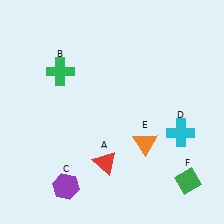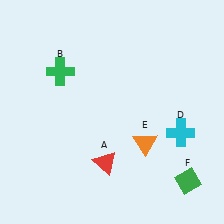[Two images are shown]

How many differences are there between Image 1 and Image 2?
There is 1 difference between the two images.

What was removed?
The purple hexagon (C) was removed in Image 2.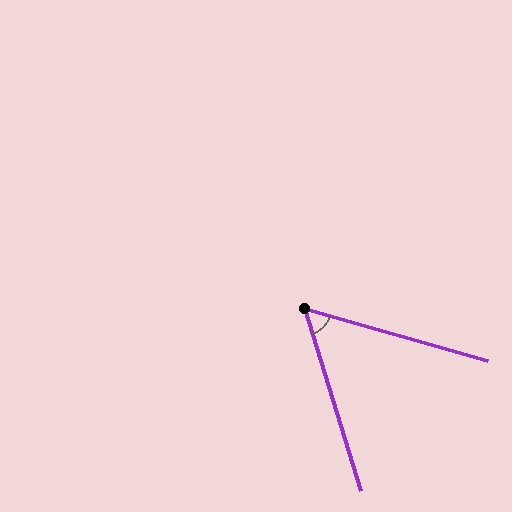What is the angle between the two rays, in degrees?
Approximately 57 degrees.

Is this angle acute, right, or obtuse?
It is acute.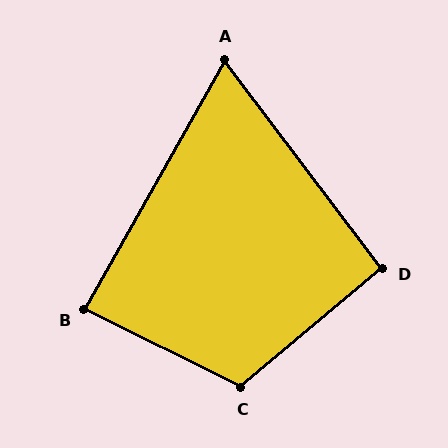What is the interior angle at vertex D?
Approximately 93 degrees (approximately right).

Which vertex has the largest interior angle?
C, at approximately 114 degrees.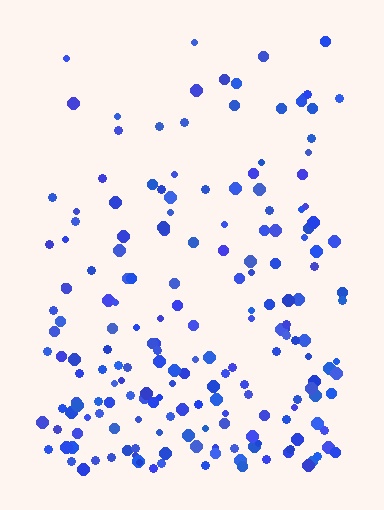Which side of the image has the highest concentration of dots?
The bottom.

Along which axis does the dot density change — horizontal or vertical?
Vertical.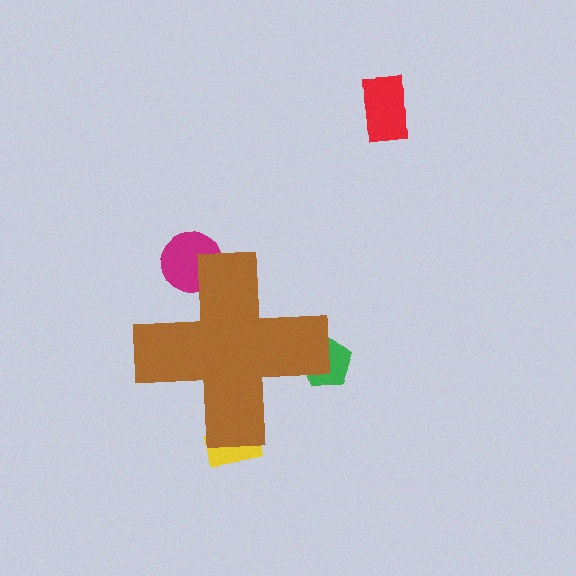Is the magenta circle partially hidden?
Yes, the magenta circle is partially hidden behind the brown cross.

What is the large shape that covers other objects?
A brown cross.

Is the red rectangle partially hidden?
No, the red rectangle is fully visible.